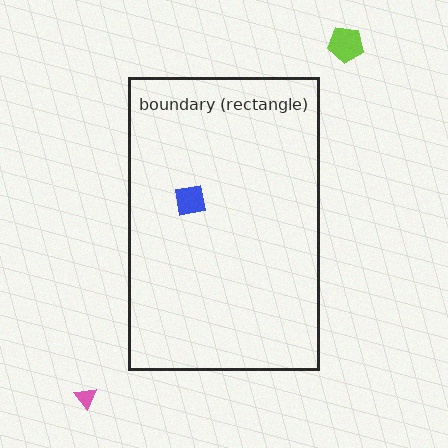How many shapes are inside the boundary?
1 inside, 2 outside.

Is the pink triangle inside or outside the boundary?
Outside.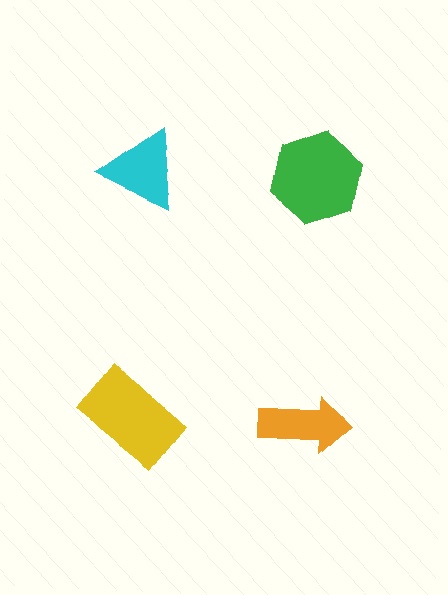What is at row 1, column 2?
A green hexagon.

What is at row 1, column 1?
A cyan triangle.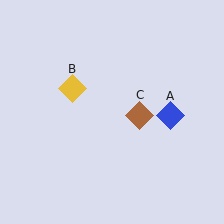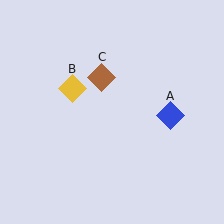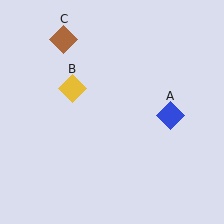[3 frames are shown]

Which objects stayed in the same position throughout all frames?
Blue diamond (object A) and yellow diamond (object B) remained stationary.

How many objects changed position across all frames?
1 object changed position: brown diamond (object C).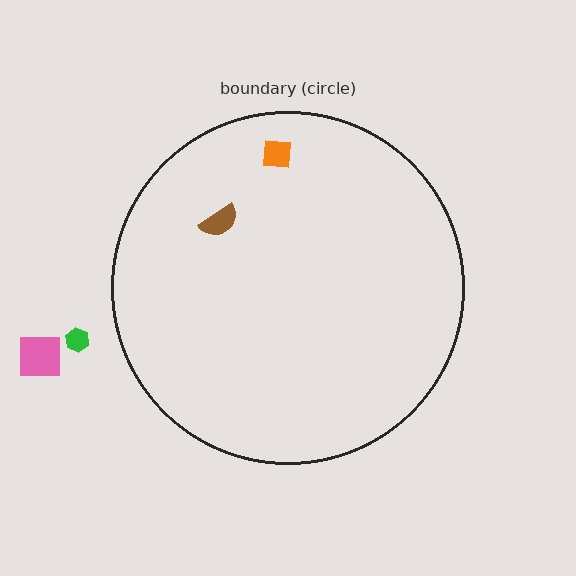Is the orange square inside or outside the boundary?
Inside.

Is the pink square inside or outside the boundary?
Outside.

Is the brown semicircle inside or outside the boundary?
Inside.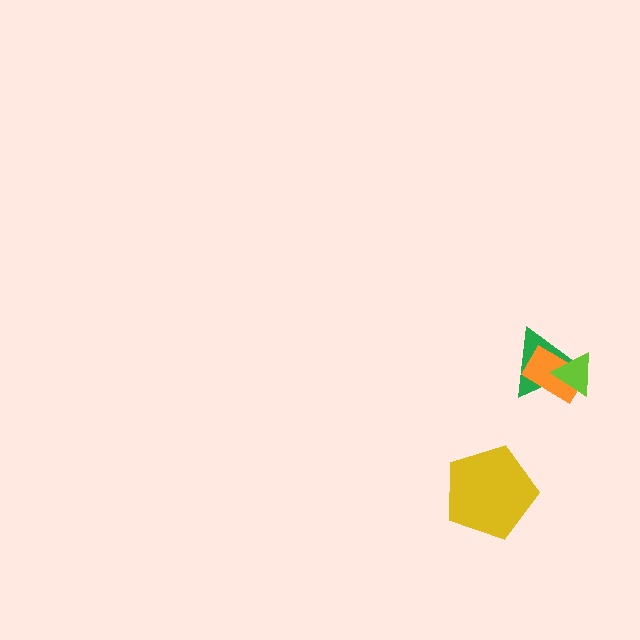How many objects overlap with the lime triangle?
2 objects overlap with the lime triangle.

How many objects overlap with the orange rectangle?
2 objects overlap with the orange rectangle.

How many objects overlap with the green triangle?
2 objects overlap with the green triangle.